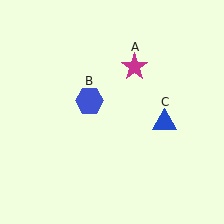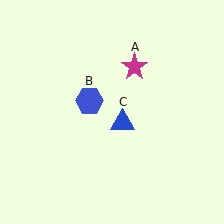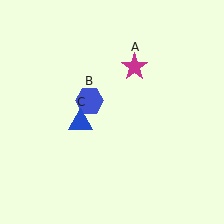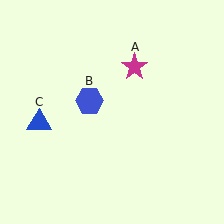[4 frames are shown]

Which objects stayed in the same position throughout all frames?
Magenta star (object A) and blue hexagon (object B) remained stationary.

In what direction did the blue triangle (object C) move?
The blue triangle (object C) moved left.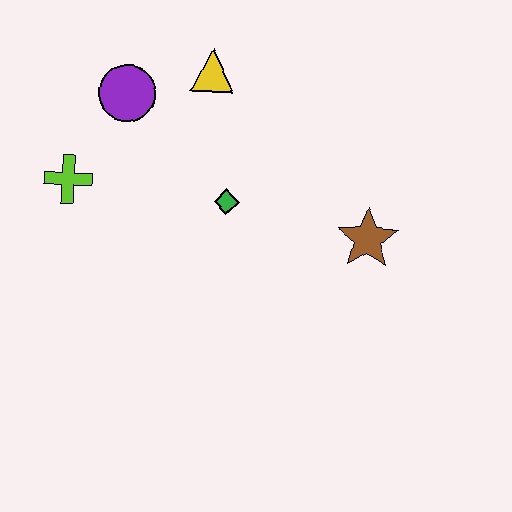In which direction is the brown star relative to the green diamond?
The brown star is to the right of the green diamond.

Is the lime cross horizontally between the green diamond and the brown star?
No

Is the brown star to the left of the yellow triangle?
No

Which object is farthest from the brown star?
The lime cross is farthest from the brown star.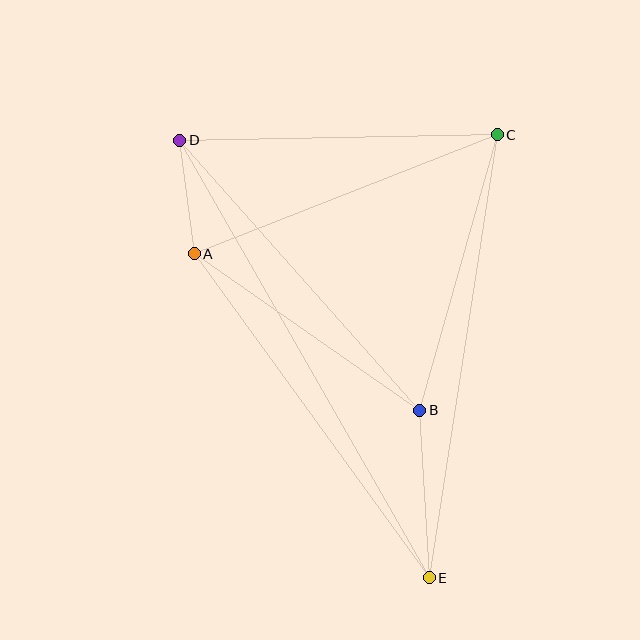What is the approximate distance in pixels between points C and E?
The distance between C and E is approximately 448 pixels.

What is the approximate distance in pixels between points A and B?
The distance between A and B is approximately 274 pixels.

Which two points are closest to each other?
Points A and D are closest to each other.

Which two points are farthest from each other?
Points D and E are farthest from each other.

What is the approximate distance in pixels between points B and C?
The distance between B and C is approximately 286 pixels.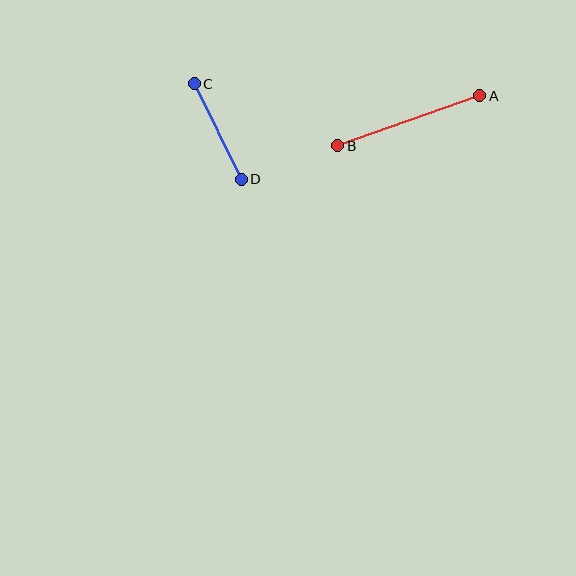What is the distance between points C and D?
The distance is approximately 106 pixels.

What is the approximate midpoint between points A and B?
The midpoint is at approximately (409, 121) pixels.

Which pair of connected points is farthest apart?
Points A and B are farthest apart.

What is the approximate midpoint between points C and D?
The midpoint is at approximately (218, 131) pixels.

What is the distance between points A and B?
The distance is approximately 150 pixels.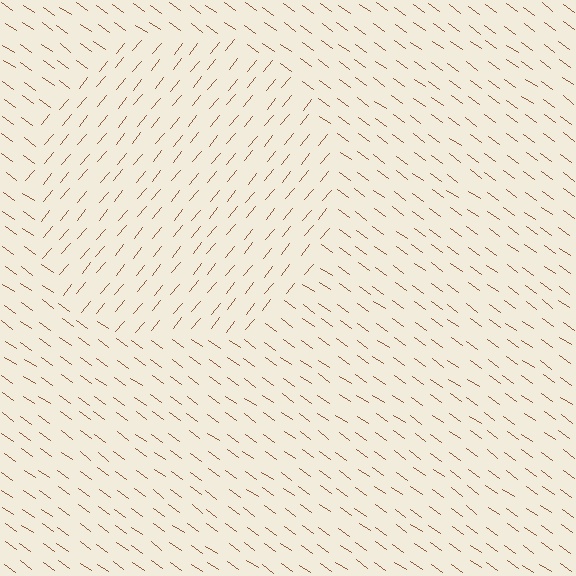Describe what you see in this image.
The image is filled with small brown line segments. A circle region in the image has lines oriented differently from the surrounding lines, creating a visible texture boundary.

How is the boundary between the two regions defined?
The boundary is defined purely by a change in line orientation (approximately 86 degrees difference). All lines are the same color and thickness.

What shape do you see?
I see a circle.